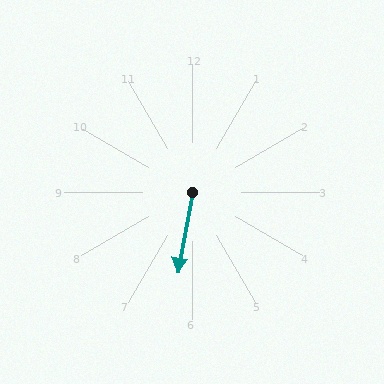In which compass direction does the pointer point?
South.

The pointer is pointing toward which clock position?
Roughly 6 o'clock.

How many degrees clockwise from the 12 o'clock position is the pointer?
Approximately 190 degrees.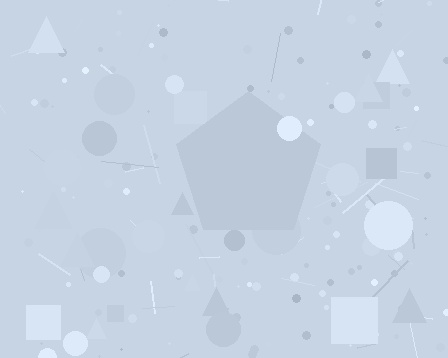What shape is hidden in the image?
A pentagon is hidden in the image.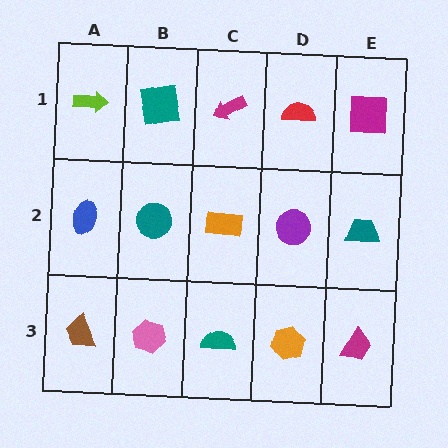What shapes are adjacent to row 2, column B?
A teal square (row 1, column B), a pink hexagon (row 3, column B), a blue ellipse (row 2, column A), an orange rectangle (row 2, column C).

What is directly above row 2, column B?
A teal square.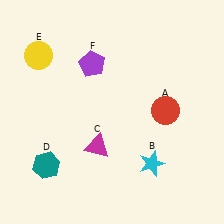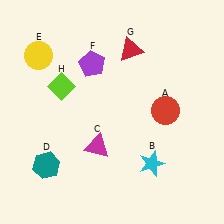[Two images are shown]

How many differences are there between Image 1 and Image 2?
There are 2 differences between the two images.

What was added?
A red triangle (G), a lime diamond (H) were added in Image 2.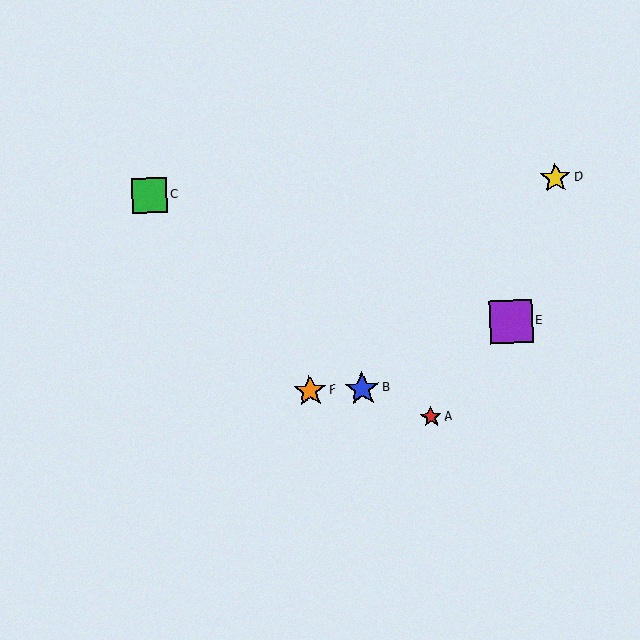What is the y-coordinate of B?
Object B is at y≈389.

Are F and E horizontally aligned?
No, F is at y≈391 and E is at y≈322.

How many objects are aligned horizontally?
2 objects (B, F) are aligned horizontally.